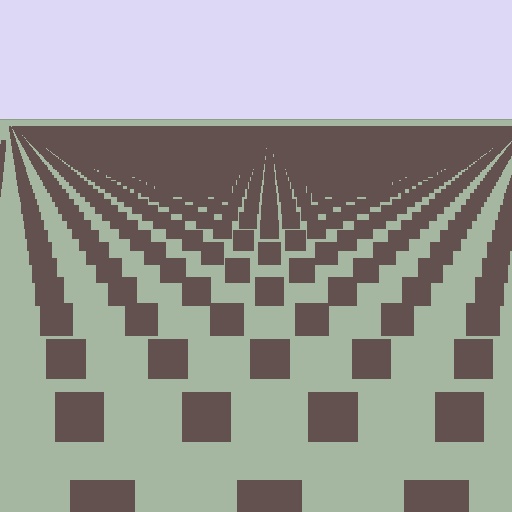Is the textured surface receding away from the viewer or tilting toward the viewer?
The surface is receding away from the viewer. Texture elements get smaller and denser toward the top.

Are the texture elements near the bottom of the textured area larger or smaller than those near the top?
Larger. Near the bottom, elements are closer to the viewer and appear at a bigger on-screen size.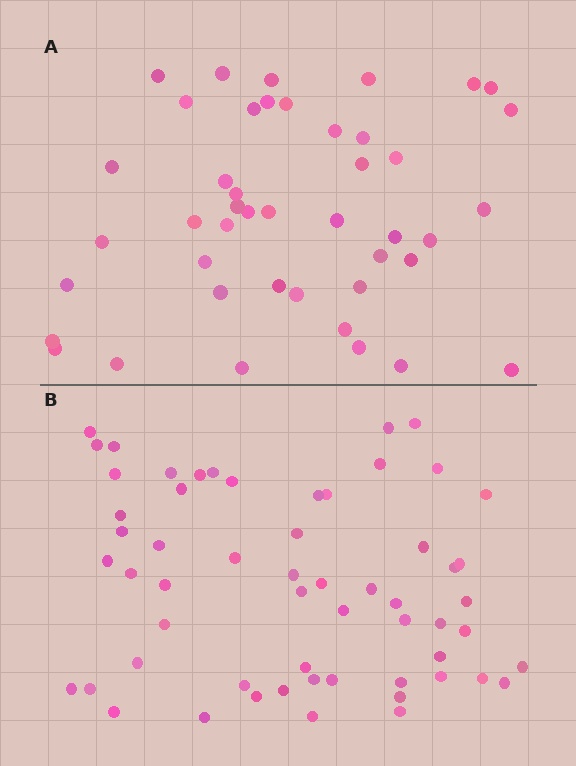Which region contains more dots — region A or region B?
Region B (the bottom region) has more dots.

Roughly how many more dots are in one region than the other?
Region B has approximately 15 more dots than region A.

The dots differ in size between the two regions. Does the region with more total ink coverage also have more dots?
No. Region A has more total ink coverage because its dots are larger, but region B actually contains more individual dots. Total area can be misleading — the number of items is what matters here.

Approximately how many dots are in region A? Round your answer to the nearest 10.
About 40 dots. (The exact count is 44, which rounds to 40.)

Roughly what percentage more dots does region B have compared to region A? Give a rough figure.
About 30% more.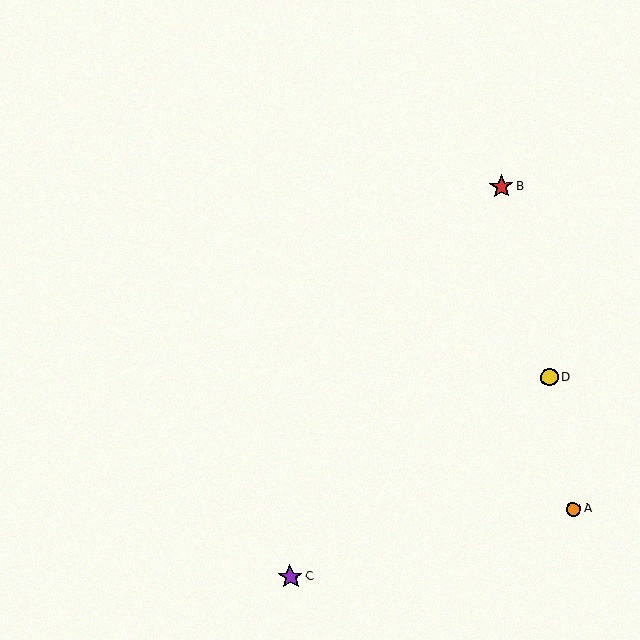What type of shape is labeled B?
Shape B is a red star.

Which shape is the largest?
The purple star (labeled C) is the largest.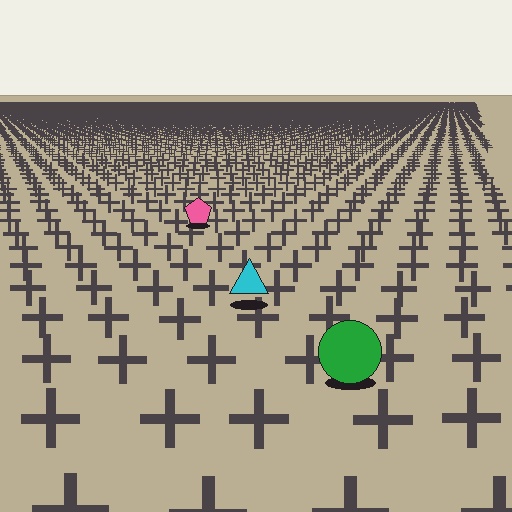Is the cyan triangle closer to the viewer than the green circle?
No. The green circle is closer — you can tell from the texture gradient: the ground texture is coarser near it.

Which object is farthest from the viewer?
The pink pentagon is farthest from the viewer. It appears smaller and the ground texture around it is denser.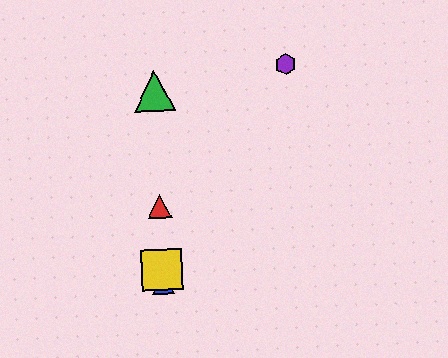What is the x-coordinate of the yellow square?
The yellow square is at x≈162.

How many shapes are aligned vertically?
4 shapes (the red triangle, the blue triangle, the green triangle, the yellow square) are aligned vertically.